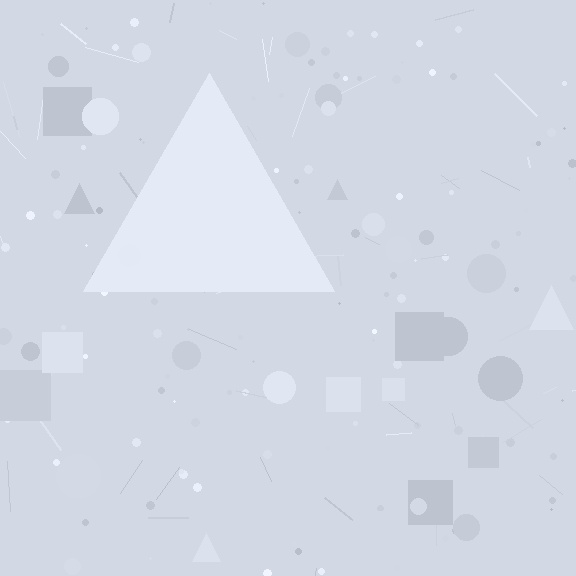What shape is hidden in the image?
A triangle is hidden in the image.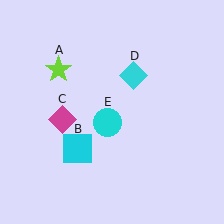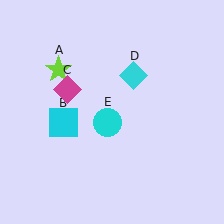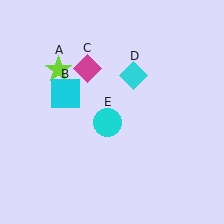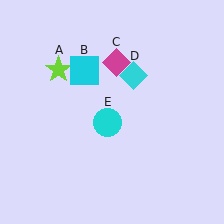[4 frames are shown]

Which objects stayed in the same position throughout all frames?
Lime star (object A) and cyan diamond (object D) and cyan circle (object E) remained stationary.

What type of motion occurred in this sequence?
The cyan square (object B), magenta diamond (object C) rotated clockwise around the center of the scene.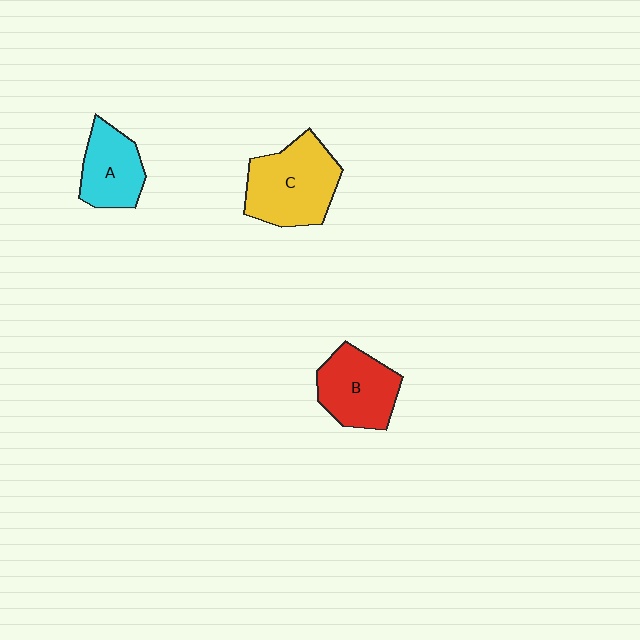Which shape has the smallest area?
Shape A (cyan).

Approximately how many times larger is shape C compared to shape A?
Approximately 1.5 times.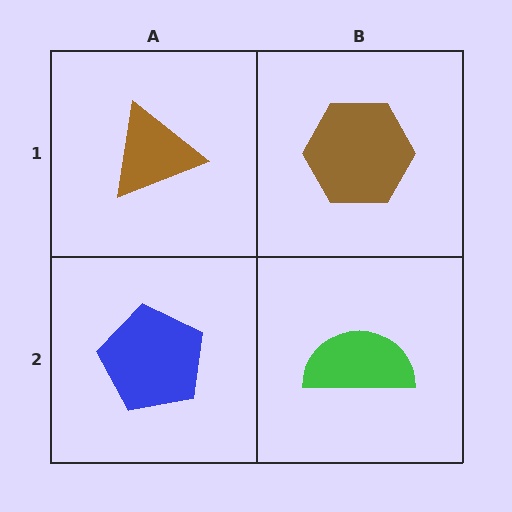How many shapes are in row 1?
2 shapes.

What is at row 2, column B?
A green semicircle.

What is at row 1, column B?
A brown hexagon.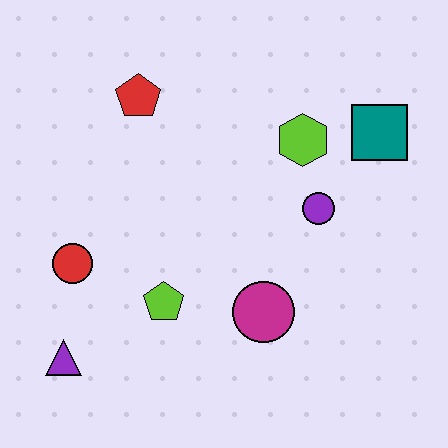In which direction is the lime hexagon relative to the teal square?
The lime hexagon is to the left of the teal square.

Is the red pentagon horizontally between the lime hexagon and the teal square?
No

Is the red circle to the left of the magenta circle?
Yes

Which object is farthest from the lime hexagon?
The purple triangle is farthest from the lime hexagon.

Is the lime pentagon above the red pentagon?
No